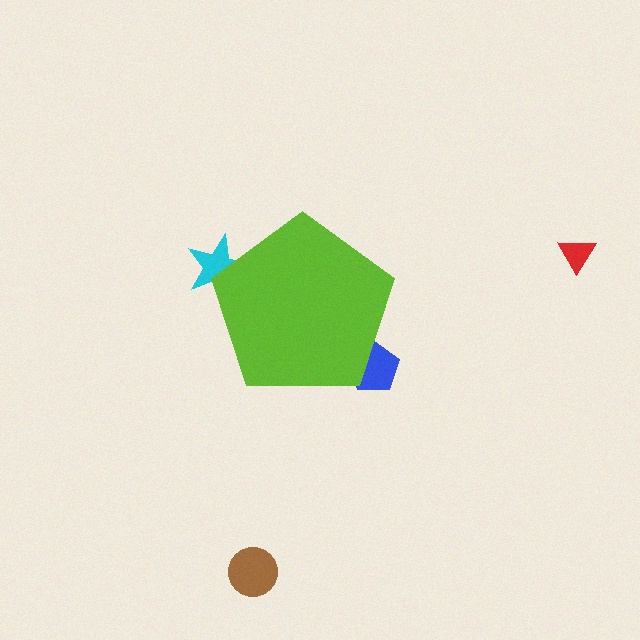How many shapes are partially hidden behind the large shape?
2 shapes are partially hidden.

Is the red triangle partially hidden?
No, the red triangle is fully visible.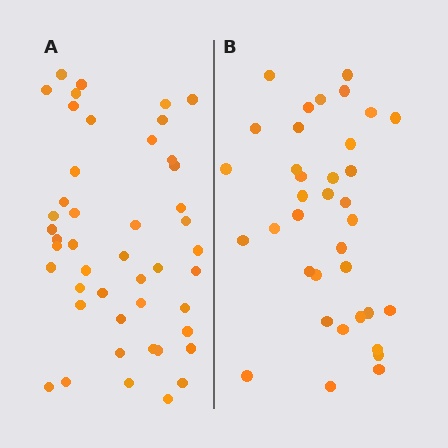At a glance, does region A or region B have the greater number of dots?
Region A (the left region) has more dots.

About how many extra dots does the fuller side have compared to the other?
Region A has roughly 10 or so more dots than region B.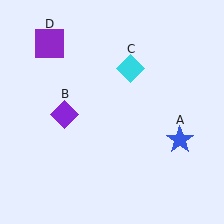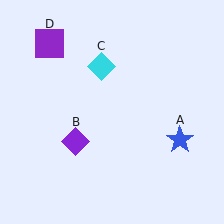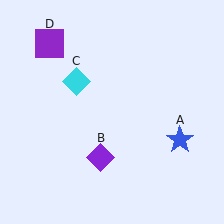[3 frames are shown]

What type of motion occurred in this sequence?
The purple diamond (object B), cyan diamond (object C) rotated counterclockwise around the center of the scene.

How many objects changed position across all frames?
2 objects changed position: purple diamond (object B), cyan diamond (object C).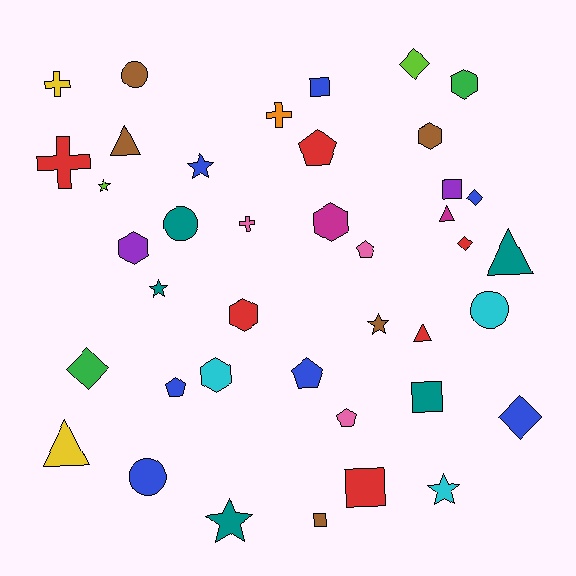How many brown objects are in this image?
There are 5 brown objects.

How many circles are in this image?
There are 4 circles.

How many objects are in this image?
There are 40 objects.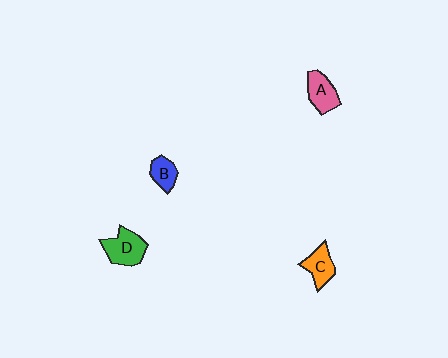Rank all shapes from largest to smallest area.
From largest to smallest: D (green), A (pink), C (orange), B (blue).